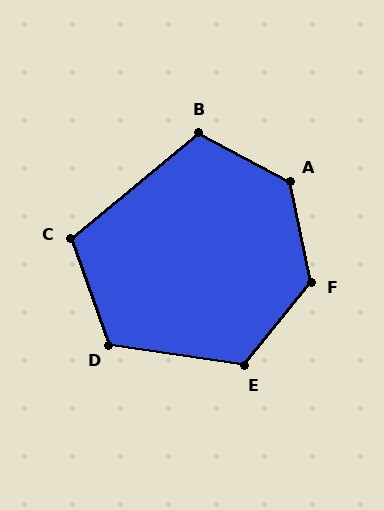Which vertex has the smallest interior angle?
C, at approximately 110 degrees.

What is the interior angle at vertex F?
Approximately 129 degrees (obtuse).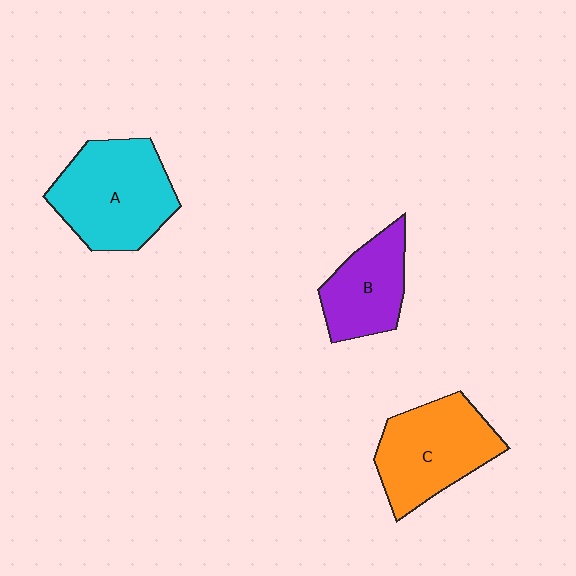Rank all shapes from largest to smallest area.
From largest to smallest: A (cyan), C (orange), B (purple).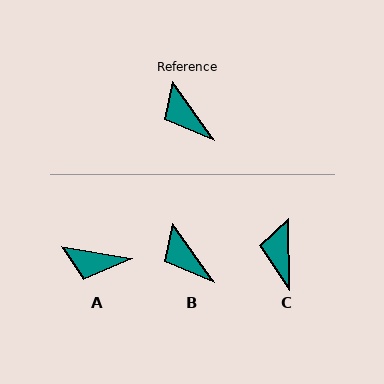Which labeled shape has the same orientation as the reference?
B.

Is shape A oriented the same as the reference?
No, it is off by about 46 degrees.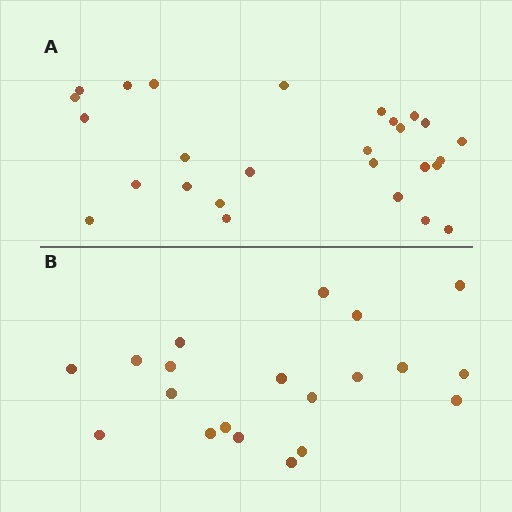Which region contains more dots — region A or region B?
Region A (the top region) has more dots.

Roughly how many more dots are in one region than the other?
Region A has roughly 8 or so more dots than region B.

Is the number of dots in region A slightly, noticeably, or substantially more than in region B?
Region A has noticeably more, but not dramatically so. The ratio is roughly 1.4 to 1.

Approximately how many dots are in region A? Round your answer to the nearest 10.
About 30 dots. (The exact count is 27, which rounds to 30.)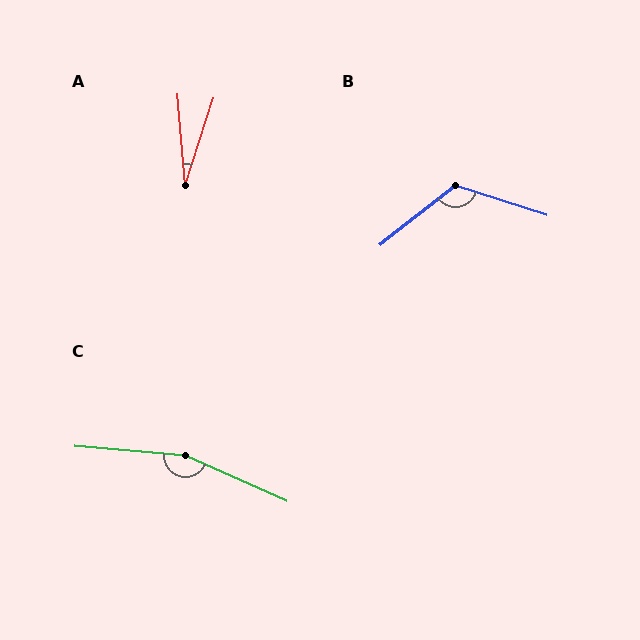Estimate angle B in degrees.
Approximately 124 degrees.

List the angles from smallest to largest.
A (23°), B (124°), C (161°).